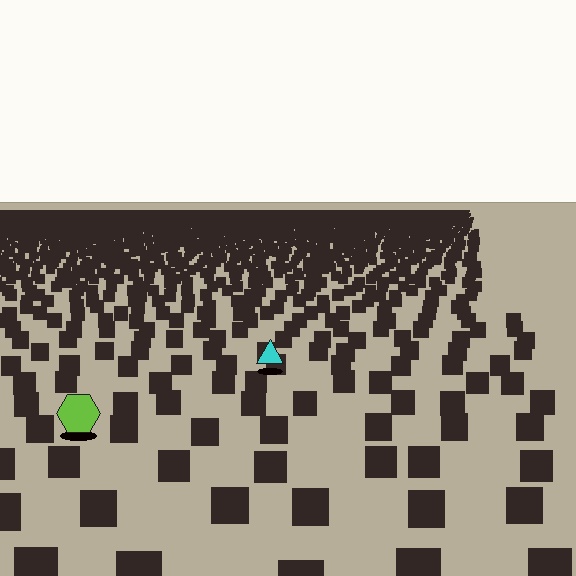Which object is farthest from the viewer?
The cyan triangle is farthest from the viewer. It appears smaller and the ground texture around it is denser.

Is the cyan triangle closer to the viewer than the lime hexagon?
No. The lime hexagon is closer — you can tell from the texture gradient: the ground texture is coarser near it.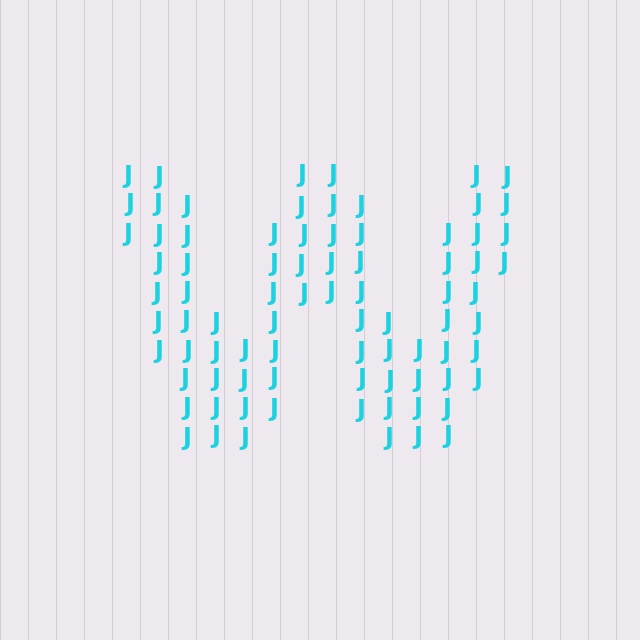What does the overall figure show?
The overall figure shows the letter W.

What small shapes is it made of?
It is made of small letter J's.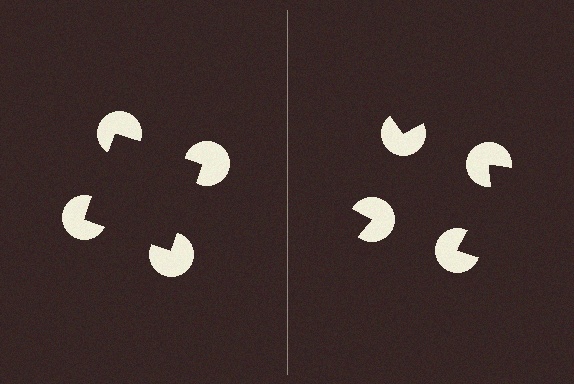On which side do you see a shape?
An illusory square appears on the left side. On the right side the wedge cuts are rotated, so no coherent shape forms.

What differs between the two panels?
The pac-man discs are positioned identically on both sides; only the wedge orientations differ. On the left they align to a square; on the right they are misaligned.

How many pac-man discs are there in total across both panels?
8 — 4 on each side.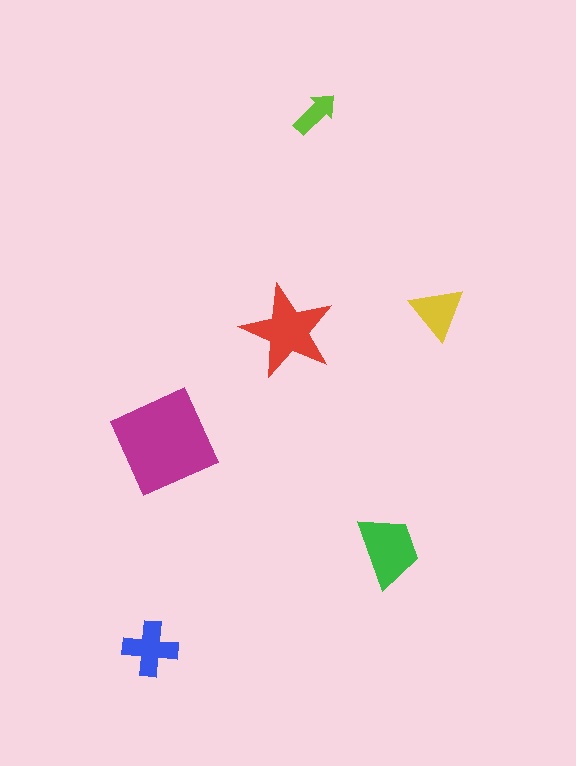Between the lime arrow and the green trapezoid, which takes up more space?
The green trapezoid.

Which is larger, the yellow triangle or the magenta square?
The magenta square.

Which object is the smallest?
The lime arrow.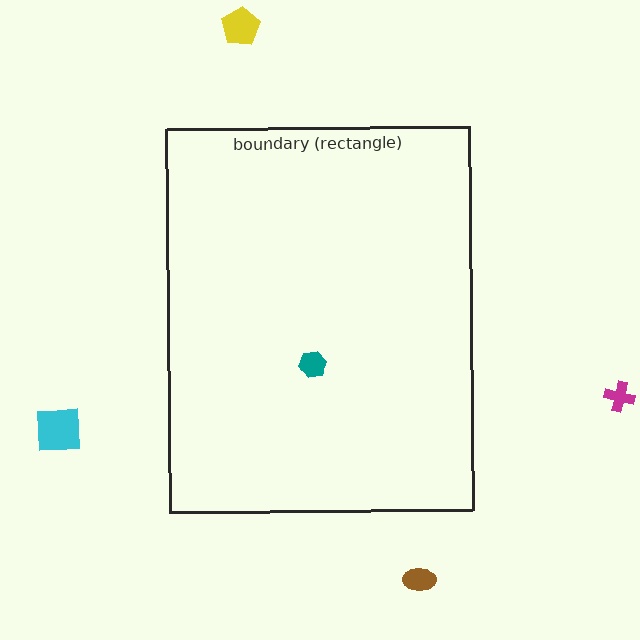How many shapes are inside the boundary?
1 inside, 4 outside.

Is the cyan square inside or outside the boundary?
Outside.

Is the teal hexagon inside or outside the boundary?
Inside.